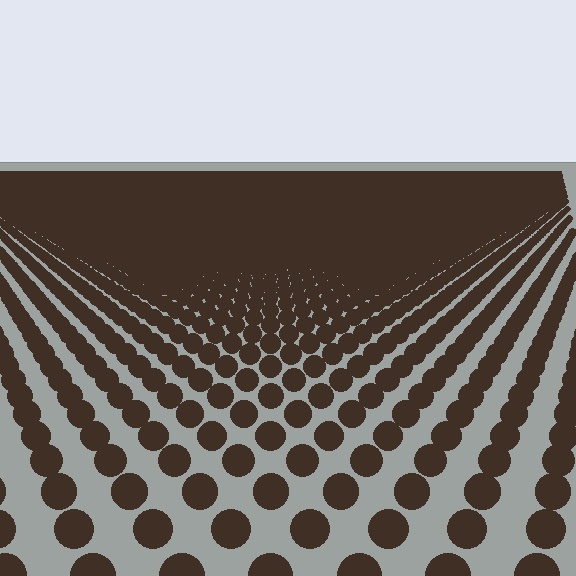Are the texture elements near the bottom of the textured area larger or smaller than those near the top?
Larger. Near the bottom, elements are closer to the viewer and appear at a bigger on-screen size.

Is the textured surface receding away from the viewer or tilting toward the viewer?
The surface is receding away from the viewer. Texture elements get smaller and denser toward the top.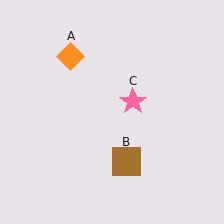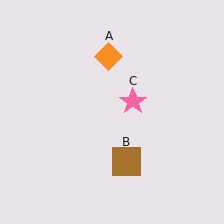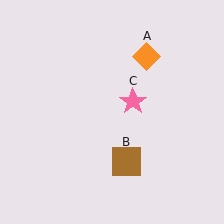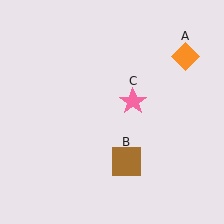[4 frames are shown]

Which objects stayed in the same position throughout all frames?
Brown square (object B) and pink star (object C) remained stationary.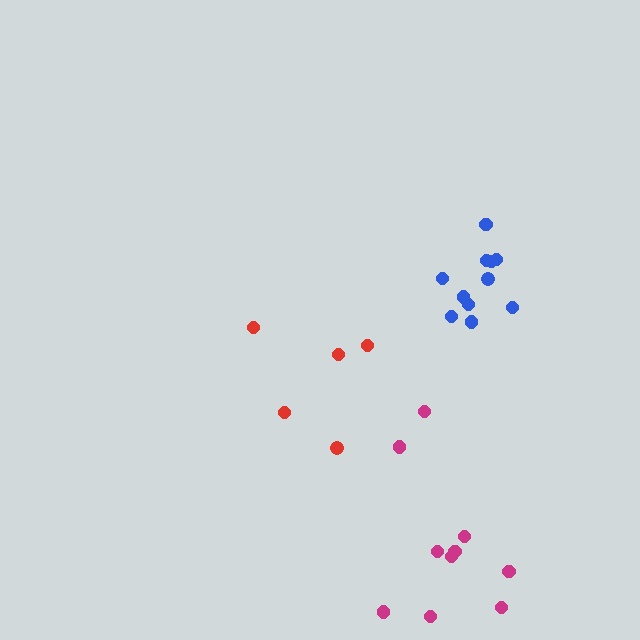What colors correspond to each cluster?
The clusters are colored: blue, red, magenta.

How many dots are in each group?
Group 1: 11 dots, Group 2: 5 dots, Group 3: 10 dots (26 total).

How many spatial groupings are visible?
There are 3 spatial groupings.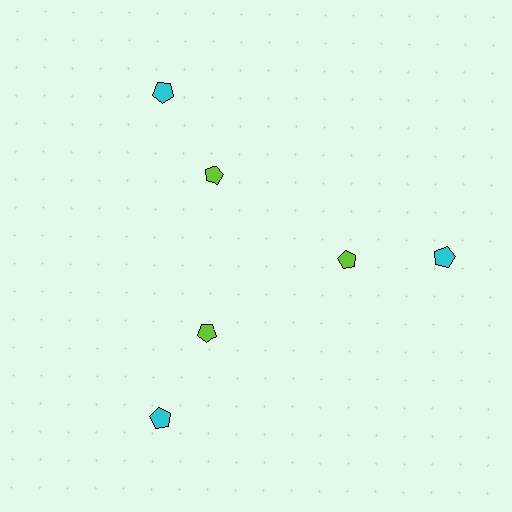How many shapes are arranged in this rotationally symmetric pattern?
There are 6 shapes, arranged in 3 groups of 2.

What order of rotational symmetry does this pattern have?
This pattern has 3-fold rotational symmetry.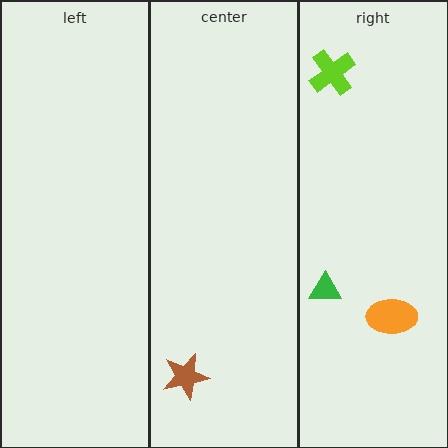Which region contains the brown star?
The center region.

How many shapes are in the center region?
1.